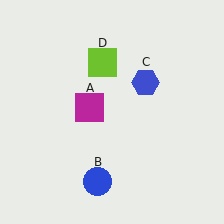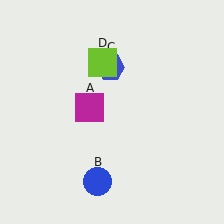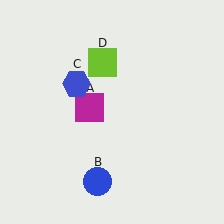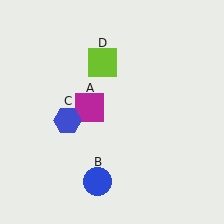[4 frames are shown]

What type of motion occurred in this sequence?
The blue hexagon (object C) rotated counterclockwise around the center of the scene.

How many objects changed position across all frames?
1 object changed position: blue hexagon (object C).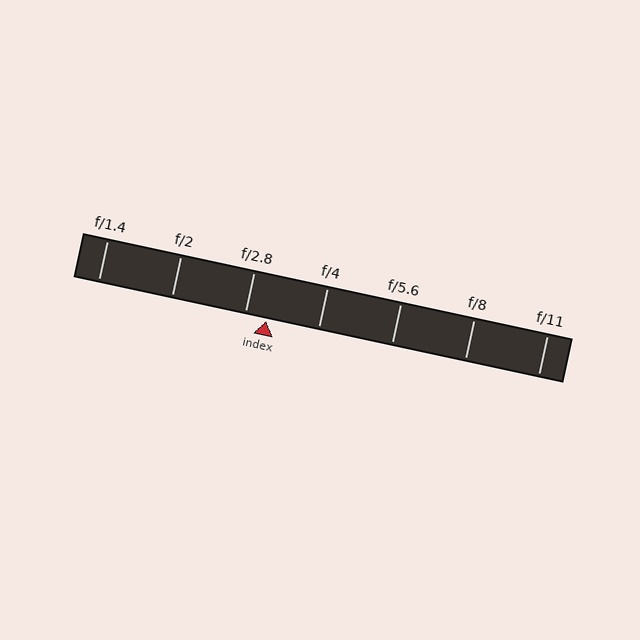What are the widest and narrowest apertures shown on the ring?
The widest aperture shown is f/1.4 and the narrowest is f/11.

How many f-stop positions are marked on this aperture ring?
There are 7 f-stop positions marked.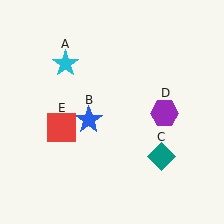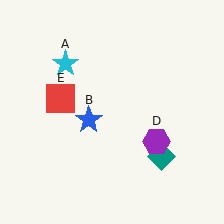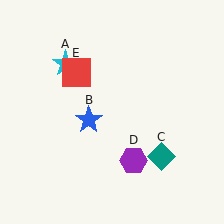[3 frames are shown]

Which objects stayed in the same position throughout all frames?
Cyan star (object A) and blue star (object B) and teal diamond (object C) remained stationary.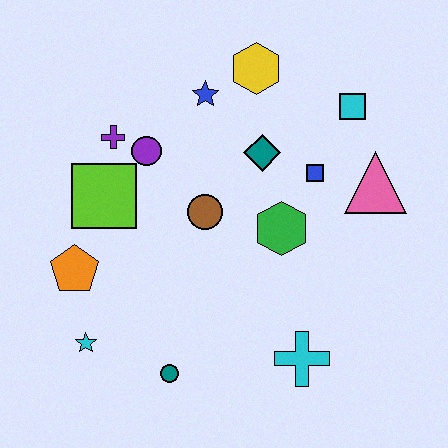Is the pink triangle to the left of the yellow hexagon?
No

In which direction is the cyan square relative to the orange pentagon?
The cyan square is to the right of the orange pentagon.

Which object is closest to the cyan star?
The orange pentagon is closest to the cyan star.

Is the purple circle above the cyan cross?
Yes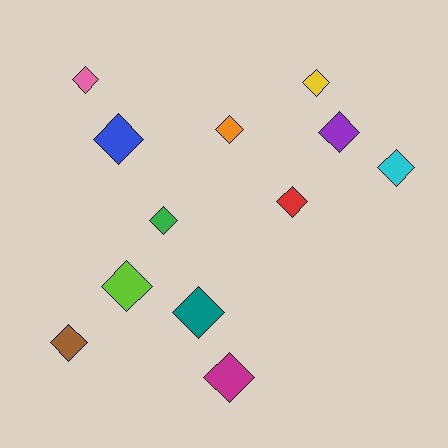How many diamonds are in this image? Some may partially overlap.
There are 12 diamonds.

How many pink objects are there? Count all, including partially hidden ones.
There is 1 pink object.